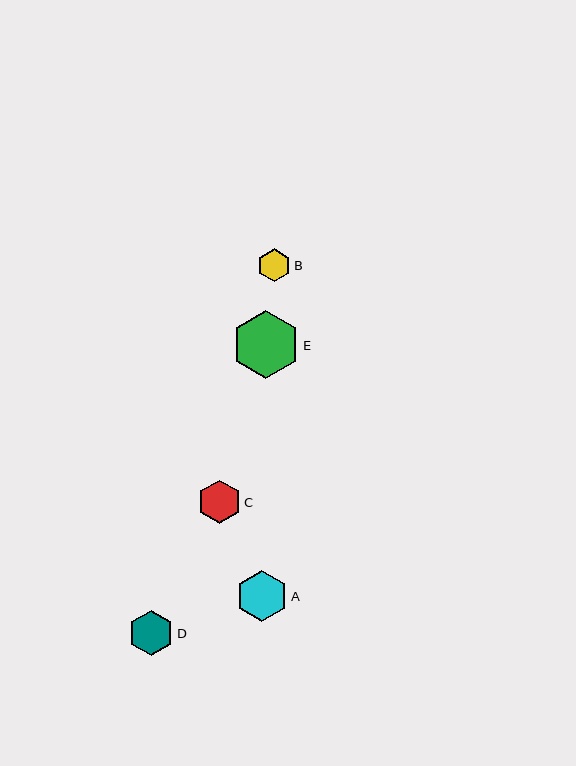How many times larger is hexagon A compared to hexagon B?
Hexagon A is approximately 1.6 times the size of hexagon B.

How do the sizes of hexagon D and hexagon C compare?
Hexagon D and hexagon C are approximately the same size.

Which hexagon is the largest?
Hexagon E is the largest with a size of approximately 68 pixels.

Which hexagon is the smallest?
Hexagon B is the smallest with a size of approximately 33 pixels.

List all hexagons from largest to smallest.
From largest to smallest: E, A, D, C, B.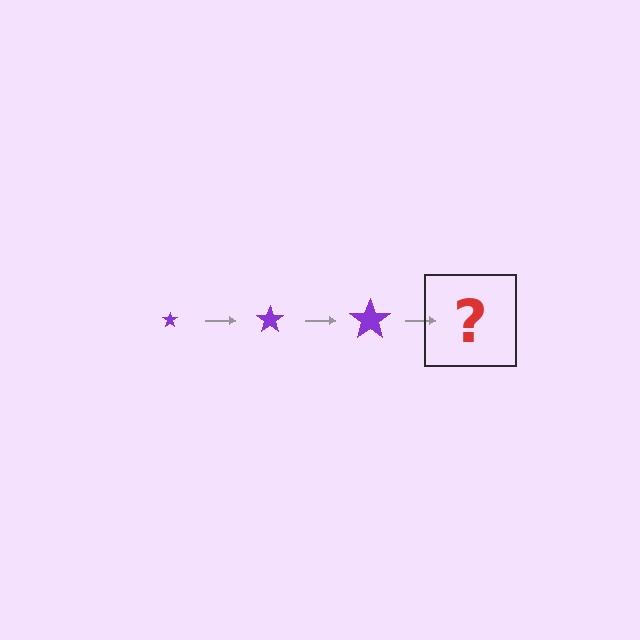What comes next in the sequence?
The next element should be a purple star, larger than the previous one.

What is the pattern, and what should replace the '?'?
The pattern is that the star gets progressively larger each step. The '?' should be a purple star, larger than the previous one.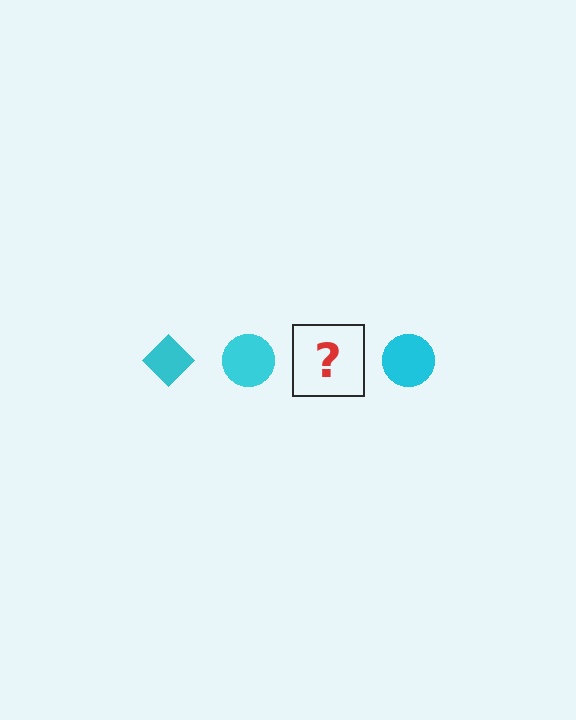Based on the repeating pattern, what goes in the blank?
The blank should be a cyan diamond.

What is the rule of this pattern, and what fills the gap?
The rule is that the pattern cycles through diamond, circle shapes in cyan. The gap should be filled with a cyan diamond.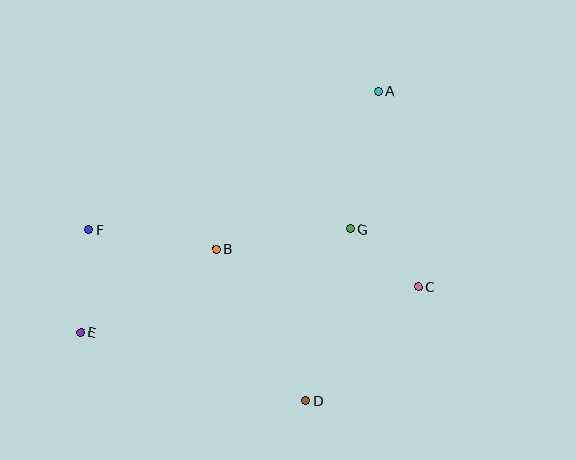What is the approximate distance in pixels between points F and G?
The distance between F and G is approximately 262 pixels.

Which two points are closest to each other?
Points C and G are closest to each other.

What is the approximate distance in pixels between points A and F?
The distance between A and F is approximately 321 pixels.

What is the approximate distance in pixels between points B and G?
The distance between B and G is approximately 135 pixels.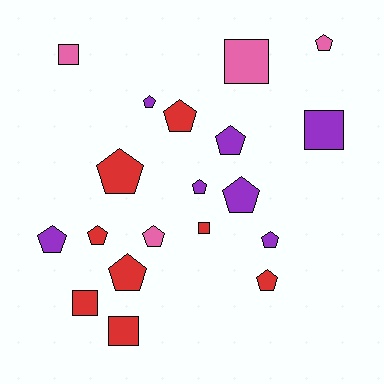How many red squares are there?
There are 3 red squares.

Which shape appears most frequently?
Pentagon, with 13 objects.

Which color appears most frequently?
Red, with 8 objects.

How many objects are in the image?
There are 19 objects.